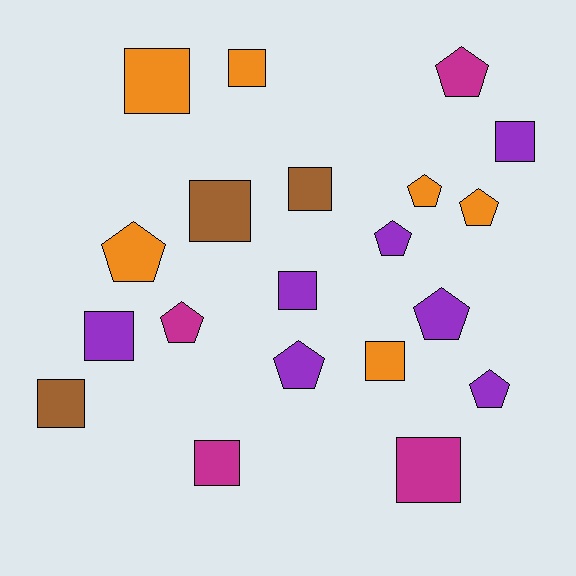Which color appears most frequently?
Purple, with 7 objects.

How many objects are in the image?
There are 20 objects.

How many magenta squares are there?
There are 2 magenta squares.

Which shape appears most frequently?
Square, with 11 objects.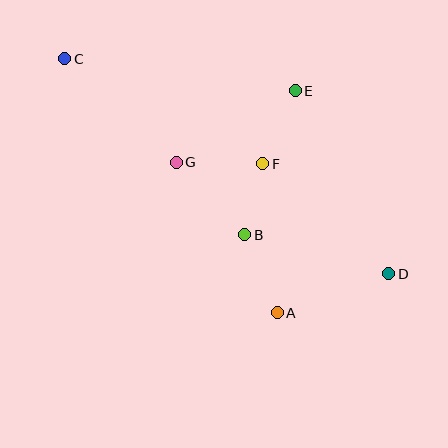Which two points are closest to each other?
Points B and F are closest to each other.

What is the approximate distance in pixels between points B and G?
The distance between B and G is approximately 99 pixels.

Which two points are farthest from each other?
Points C and D are farthest from each other.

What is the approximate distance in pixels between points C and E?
The distance between C and E is approximately 233 pixels.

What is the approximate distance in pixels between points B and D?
The distance between B and D is approximately 149 pixels.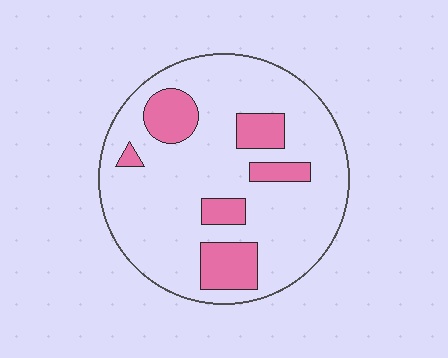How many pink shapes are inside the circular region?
6.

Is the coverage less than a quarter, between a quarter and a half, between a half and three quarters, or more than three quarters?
Less than a quarter.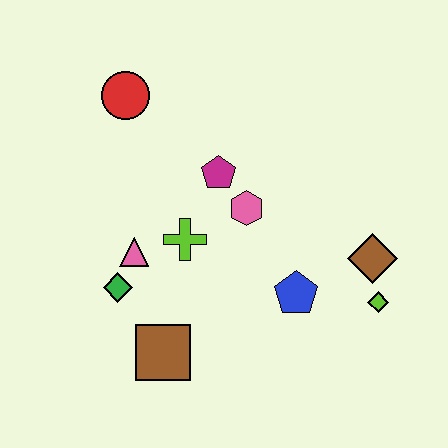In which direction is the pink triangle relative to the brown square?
The pink triangle is above the brown square.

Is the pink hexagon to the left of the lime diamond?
Yes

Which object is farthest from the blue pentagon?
The red circle is farthest from the blue pentagon.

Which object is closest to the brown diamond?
The lime diamond is closest to the brown diamond.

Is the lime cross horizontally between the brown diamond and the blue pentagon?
No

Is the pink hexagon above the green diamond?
Yes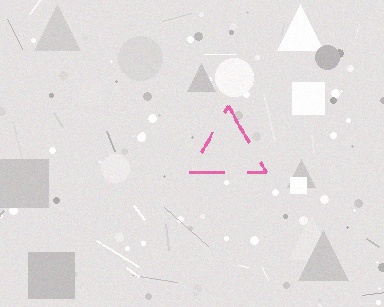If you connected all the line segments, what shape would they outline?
They would outline a triangle.